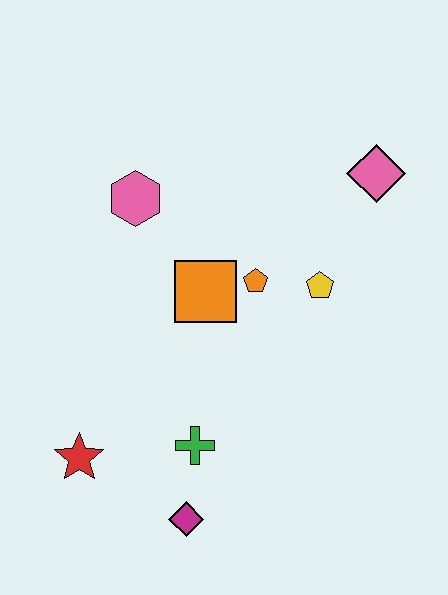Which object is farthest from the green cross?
The pink diamond is farthest from the green cross.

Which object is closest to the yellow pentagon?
The orange pentagon is closest to the yellow pentagon.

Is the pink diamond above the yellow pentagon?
Yes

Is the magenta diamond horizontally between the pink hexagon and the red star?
No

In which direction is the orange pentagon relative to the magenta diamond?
The orange pentagon is above the magenta diamond.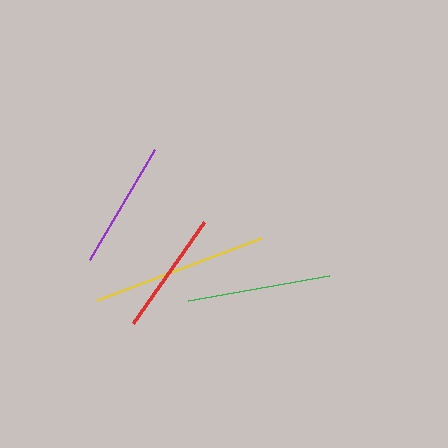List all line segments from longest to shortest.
From longest to shortest: yellow, green, purple, red.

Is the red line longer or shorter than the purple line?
The purple line is longer than the red line.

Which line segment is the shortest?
The red line is the shortest at approximately 123 pixels.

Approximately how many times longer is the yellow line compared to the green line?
The yellow line is approximately 1.2 times the length of the green line.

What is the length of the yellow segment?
The yellow segment is approximately 176 pixels long.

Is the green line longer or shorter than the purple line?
The green line is longer than the purple line.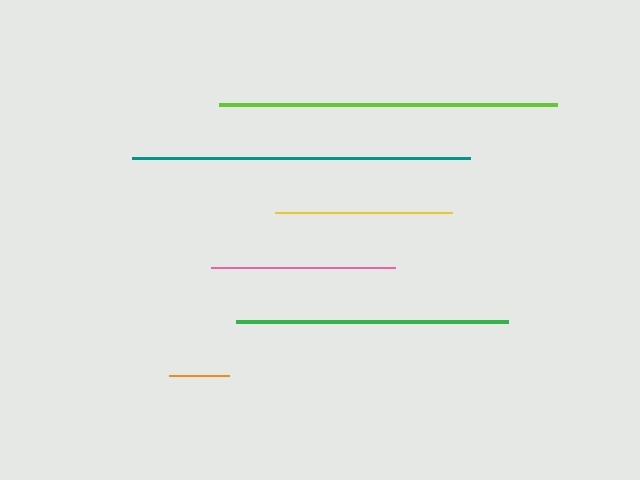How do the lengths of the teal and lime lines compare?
The teal and lime lines are approximately the same length.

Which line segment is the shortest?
The orange line is the shortest at approximately 60 pixels.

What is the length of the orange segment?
The orange segment is approximately 60 pixels long.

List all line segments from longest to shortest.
From longest to shortest: teal, lime, green, pink, yellow, orange.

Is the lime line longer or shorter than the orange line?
The lime line is longer than the orange line.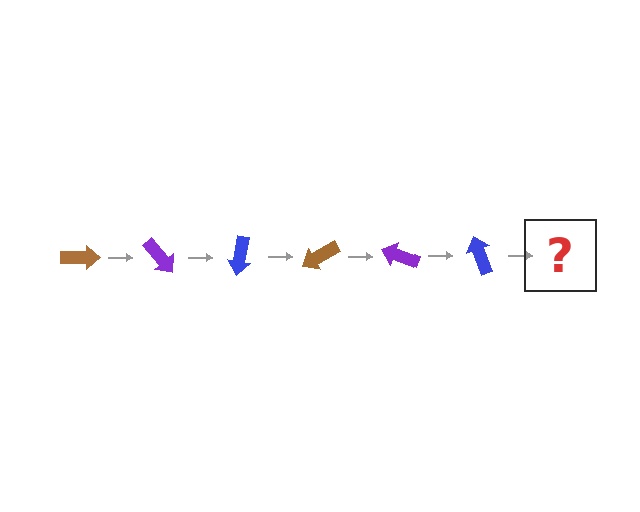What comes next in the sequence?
The next element should be a brown arrow, rotated 300 degrees from the start.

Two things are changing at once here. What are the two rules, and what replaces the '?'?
The two rules are that it rotates 50 degrees each step and the color cycles through brown, purple, and blue. The '?' should be a brown arrow, rotated 300 degrees from the start.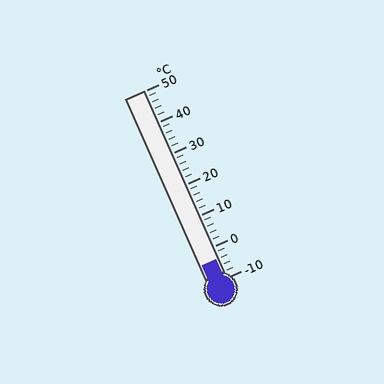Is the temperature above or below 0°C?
The temperature is below 0°C.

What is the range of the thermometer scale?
The thermometer scale ranges from -10°C to 50°C.